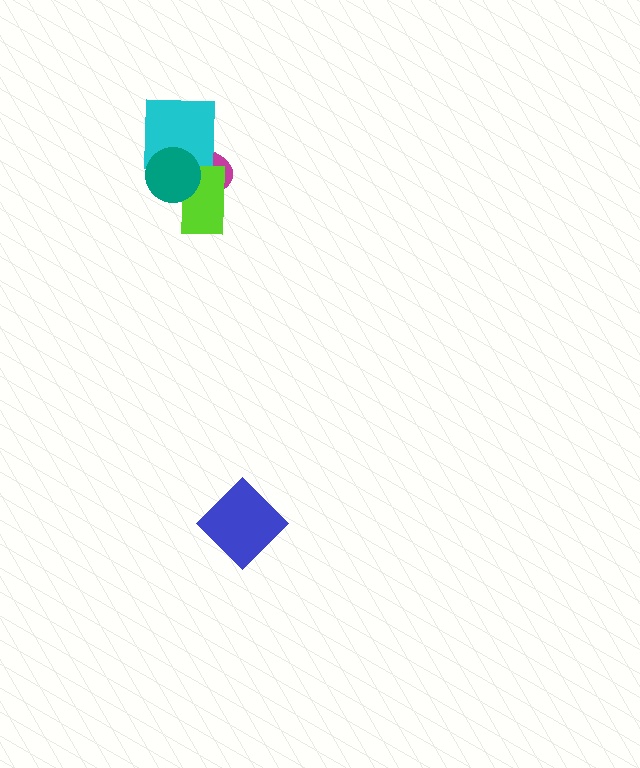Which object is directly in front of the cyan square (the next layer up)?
The lime rectangle is directly in front of the cyan square.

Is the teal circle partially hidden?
No, no other shape covers it.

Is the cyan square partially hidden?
Yes, it is partially covered by another shape.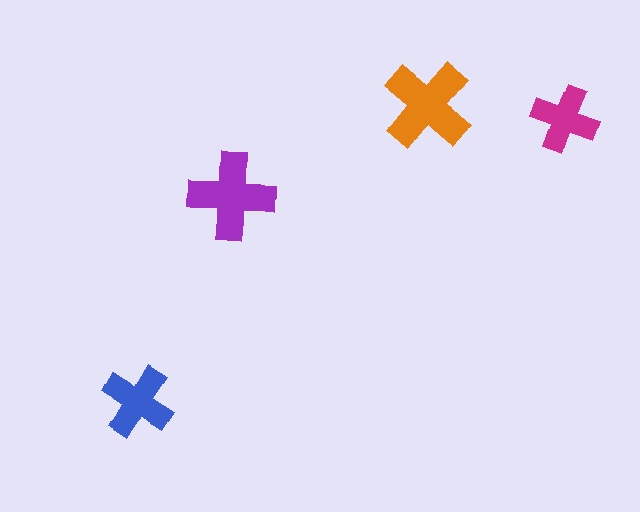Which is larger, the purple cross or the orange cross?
The orange one.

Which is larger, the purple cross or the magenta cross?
The purple one.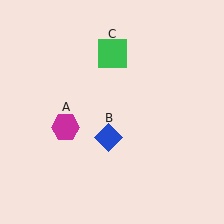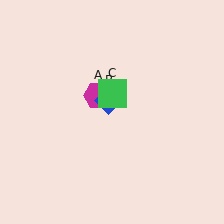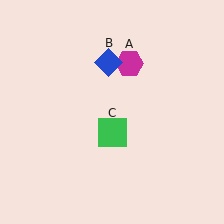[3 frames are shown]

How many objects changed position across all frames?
3 objects changed position: magenta hexagon (object A), blue diamond (object B), green square (object C).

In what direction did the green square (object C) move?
The green square (object C) moved down.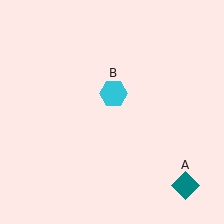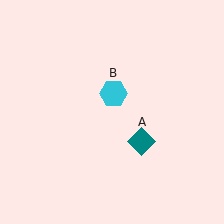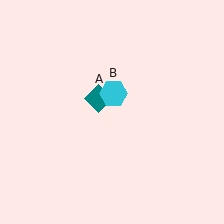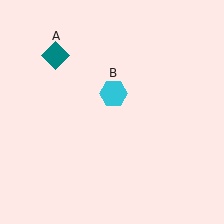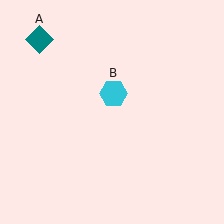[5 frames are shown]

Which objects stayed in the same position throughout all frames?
Cyan hexagon (object B) remained stationary.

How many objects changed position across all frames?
1 object changed position: teal diamond (object A).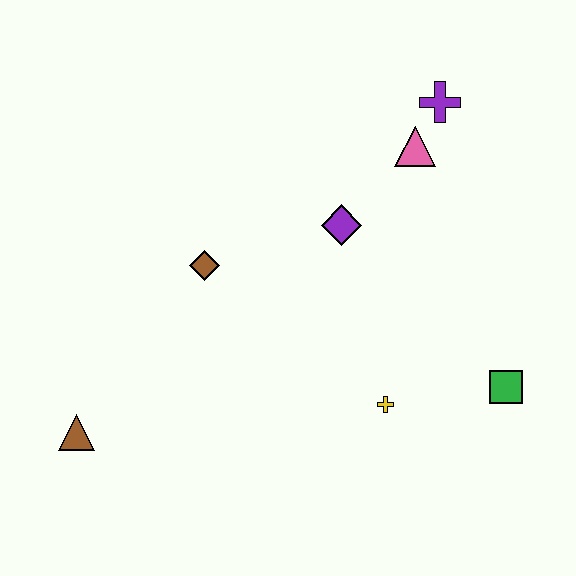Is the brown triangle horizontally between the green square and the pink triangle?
No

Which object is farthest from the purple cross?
The brown triangle is farthest from the purple cross.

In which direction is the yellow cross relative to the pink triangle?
The yellow cross is below the pink triangle.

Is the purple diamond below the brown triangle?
No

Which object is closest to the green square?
The yellow cross is closest to the green square.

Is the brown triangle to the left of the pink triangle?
Yes